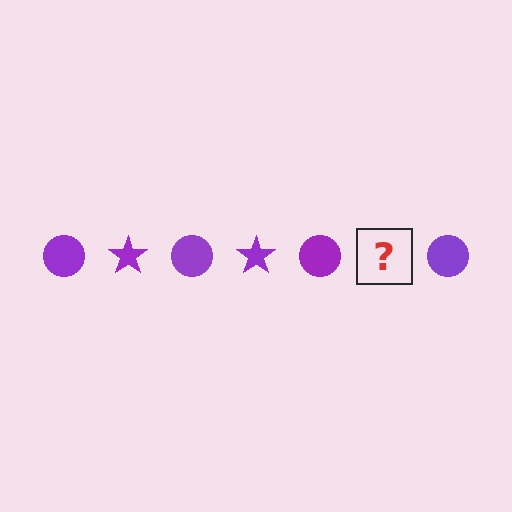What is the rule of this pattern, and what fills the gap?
The rule is that the pattern cycles through circle, star shapes in purple. The gap should be filled with a purple star.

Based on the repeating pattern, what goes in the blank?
The blank should be a purple star.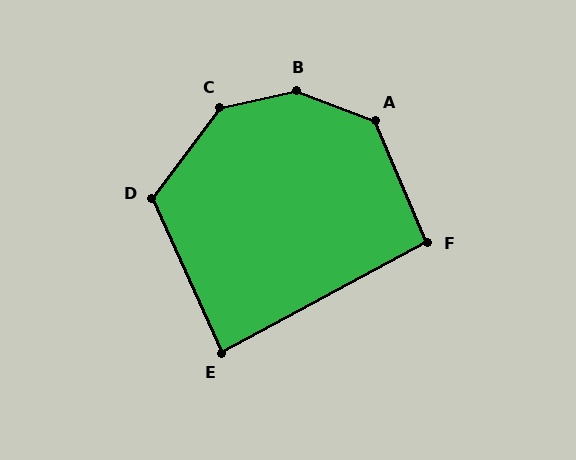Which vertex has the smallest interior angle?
E, at approximately 86 degrees.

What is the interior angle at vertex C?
Approximately 140 degrees (obtuse).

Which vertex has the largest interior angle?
B, at approximately 146 degrees.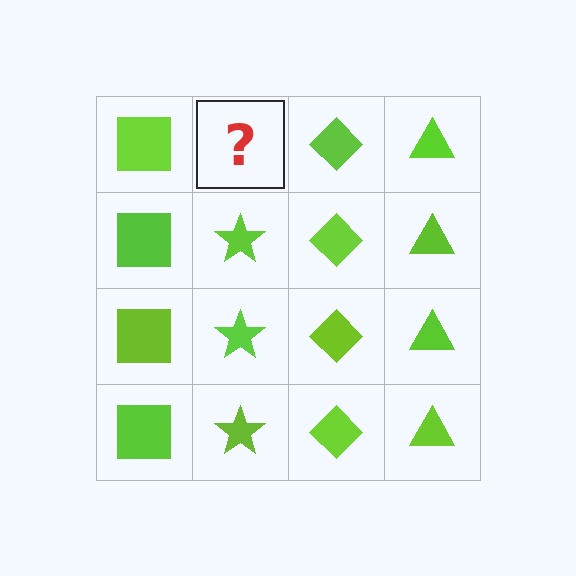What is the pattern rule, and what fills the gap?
The rule is that each column has a consistent shape. The gap should be filled with a lime star.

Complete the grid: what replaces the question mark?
The question mark should be replaced with a lime star.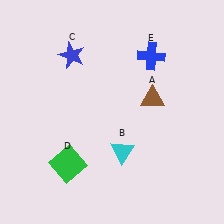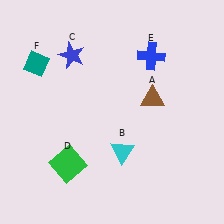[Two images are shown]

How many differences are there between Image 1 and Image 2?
There is 1 difference between the two images.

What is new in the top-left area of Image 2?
A teal diamond (F) was added in the top-left area of Image 2.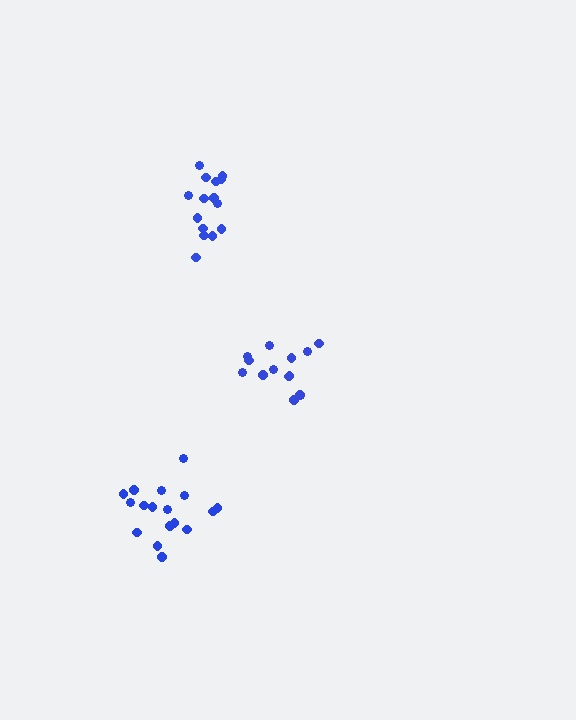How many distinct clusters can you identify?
There are 3 distinct clusters.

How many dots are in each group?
Group 1: 14 dots, Group 2: 17 dots, Group 3: 15 dots (46 total).